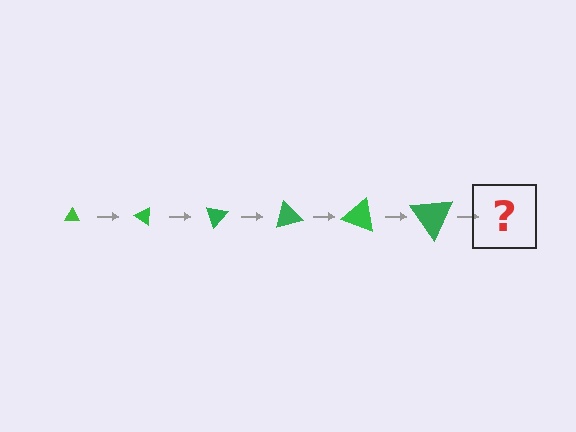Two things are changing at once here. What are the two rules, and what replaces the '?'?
The two rules are that the triangle grows larger each step and it rotates 35 degrees each step. The '?' should be a triangle, larger than the previous one and rotated 210 degrees from the start.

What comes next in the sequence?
The next element should be a triangle, larger than the previous one and rotated 210 degrees from the start.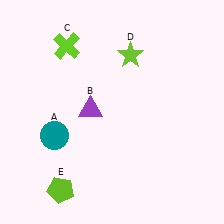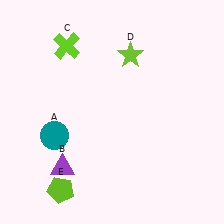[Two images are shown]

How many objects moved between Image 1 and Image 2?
1 object moved between the two images.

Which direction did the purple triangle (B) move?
The purple triangle (B) moved down.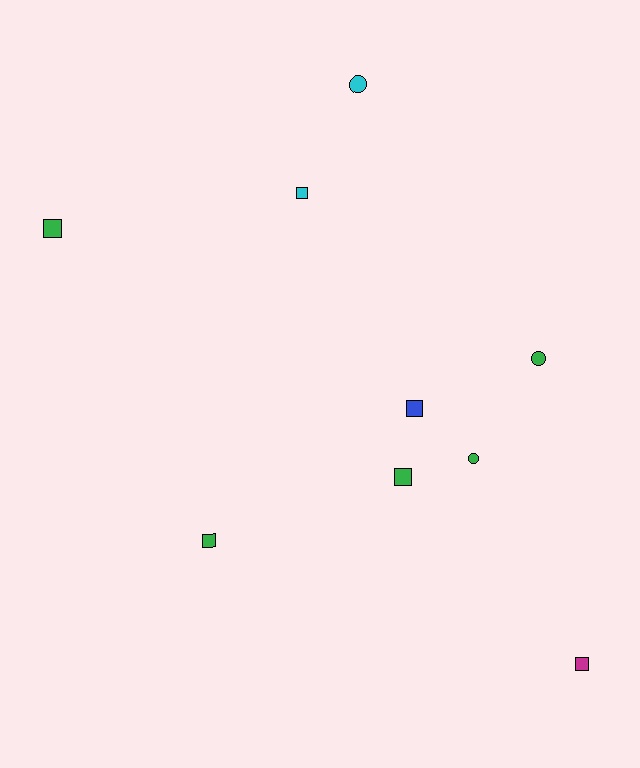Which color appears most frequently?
Green, with 5 objects.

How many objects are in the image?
There are 9 objects.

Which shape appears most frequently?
Square, with 6 objects.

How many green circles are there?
There are 2 green circles.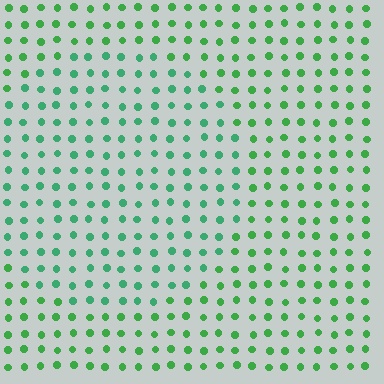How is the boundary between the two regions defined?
The boundary is defined purely by a slight shift in hue (about 24 degrees). Spacing, size, and orientation are identical on both sides.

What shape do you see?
I see a circle.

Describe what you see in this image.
The image is filled with small green elements in a uniform arrangement. A circle-shaped region is visible where the elements are tinted to a slightly different hue, forming a subtle color boundary.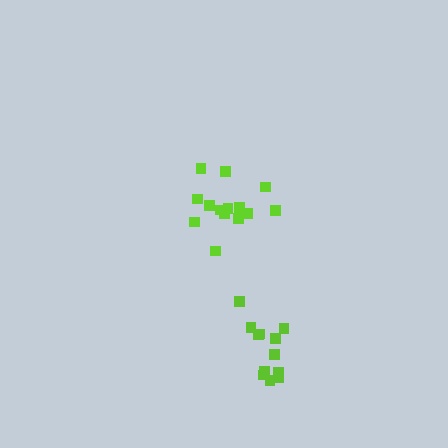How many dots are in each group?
Group 1: 12 dots, Group 2: 14 dots (26 total).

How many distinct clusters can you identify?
There are 2 distinct clusters.